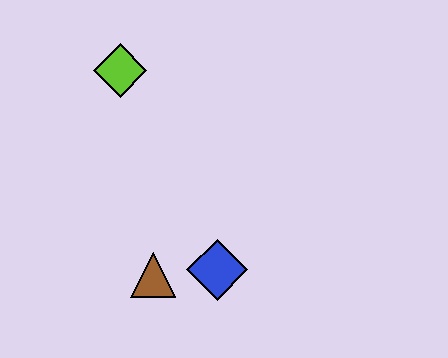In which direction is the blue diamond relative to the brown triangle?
The blue diamond is to the right of the brown triangle.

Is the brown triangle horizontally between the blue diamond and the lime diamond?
Yes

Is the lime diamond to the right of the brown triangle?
No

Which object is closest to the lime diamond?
The brown triangle is closest to the lime diamond.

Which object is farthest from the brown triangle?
The lime diamond is farthest from the brown triangle.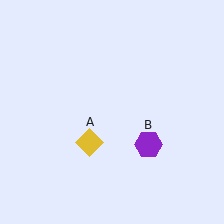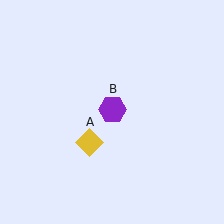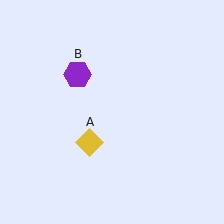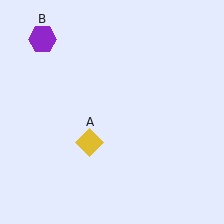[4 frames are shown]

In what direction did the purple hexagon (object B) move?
The purple hexagon (object B) moved up and to the left.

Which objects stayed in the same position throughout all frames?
Yellow diamond (object A) remained stationary.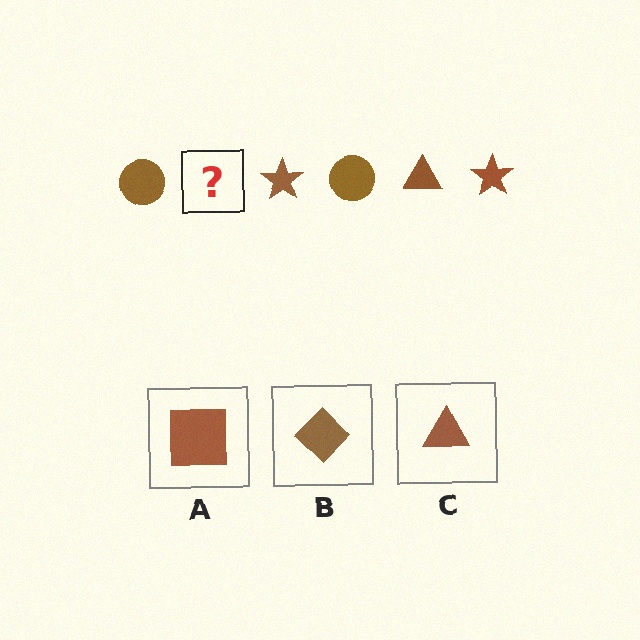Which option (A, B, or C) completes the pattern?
C.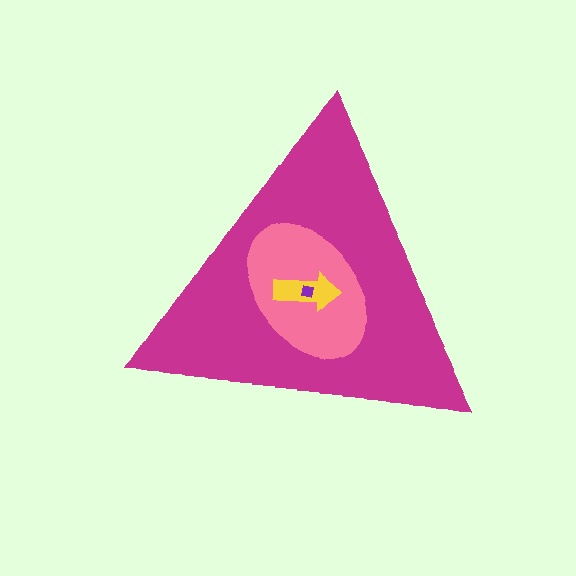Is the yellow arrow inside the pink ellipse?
Yes.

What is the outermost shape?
The magenta triangle.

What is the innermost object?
The purple square.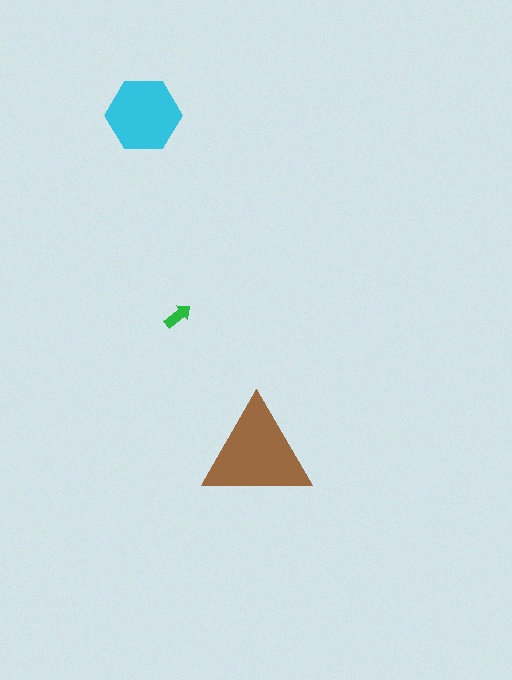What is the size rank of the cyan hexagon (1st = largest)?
2nd.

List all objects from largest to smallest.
The brown triangle, the cyan hexagon, the green arrow.